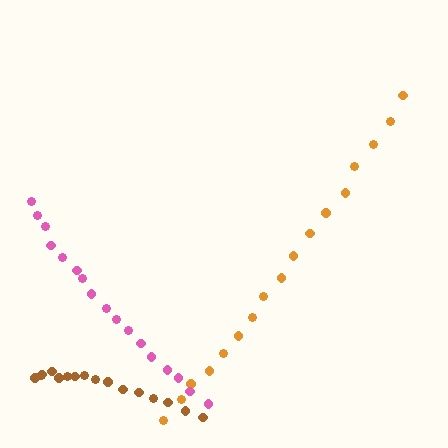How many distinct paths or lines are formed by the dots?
There are 3 distinct paths.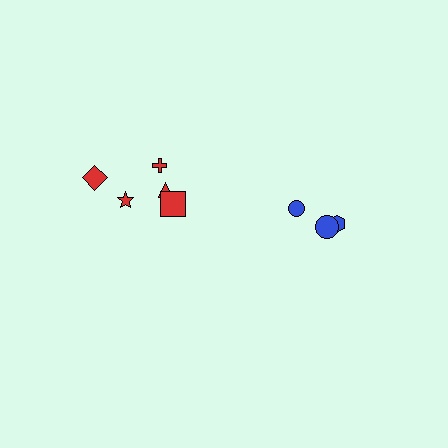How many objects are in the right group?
There are 3 objects.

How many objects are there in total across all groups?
There are 8 objects.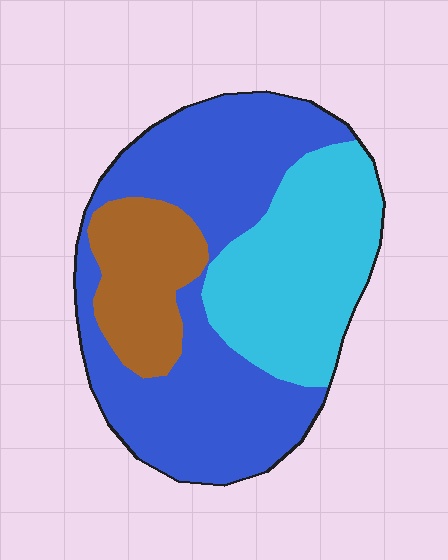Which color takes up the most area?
Blue, at roughly 50%.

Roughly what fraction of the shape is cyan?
Cyan covers 31% of the shape.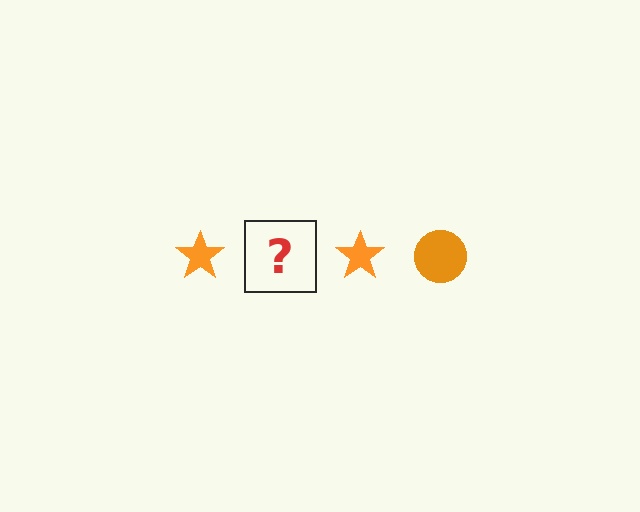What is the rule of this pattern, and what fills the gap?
The rule is that the pattern cycles through star, circle shapes in orange. The gap should be filled with an orange circle.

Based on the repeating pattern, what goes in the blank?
The blank should be an orange circle.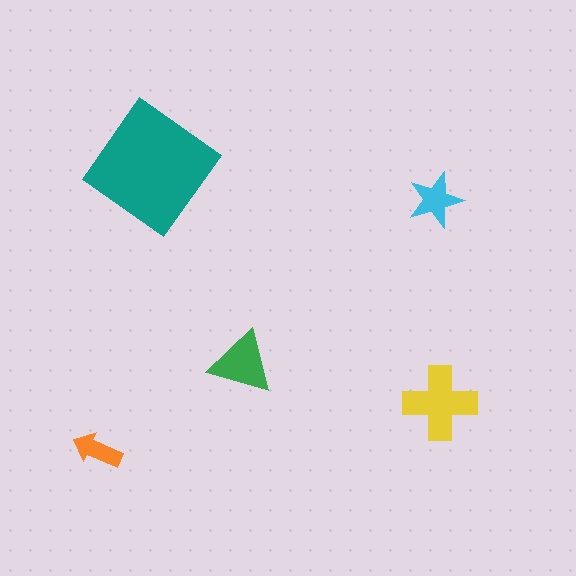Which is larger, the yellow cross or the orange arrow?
The yellow cross.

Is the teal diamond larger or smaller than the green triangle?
Larger.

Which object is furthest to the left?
The orange arrow is leftmost.